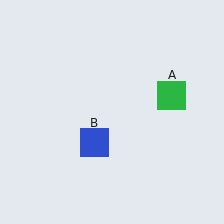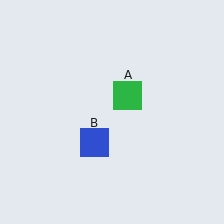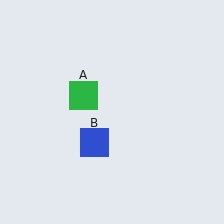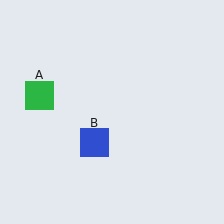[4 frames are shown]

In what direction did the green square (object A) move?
The green square (object A) moved left.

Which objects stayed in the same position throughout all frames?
Blue square (object B) remained stationary.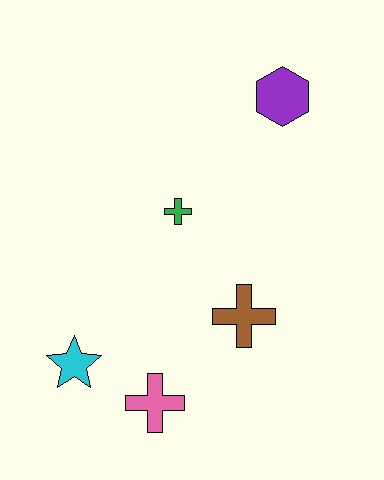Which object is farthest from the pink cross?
The purple hexagon is farthest from the pink cross.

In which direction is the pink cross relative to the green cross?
The pink cross is below the green cross.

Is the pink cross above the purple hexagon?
No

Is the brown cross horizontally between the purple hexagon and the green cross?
Yes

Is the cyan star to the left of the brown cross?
Yes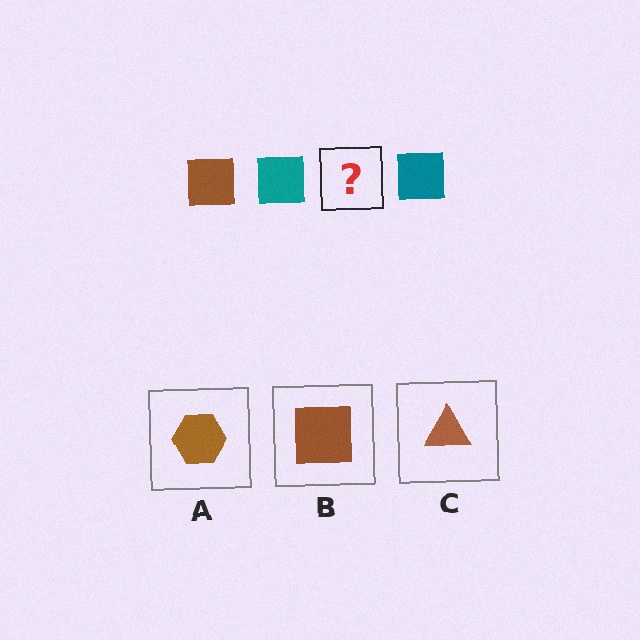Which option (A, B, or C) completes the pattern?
B.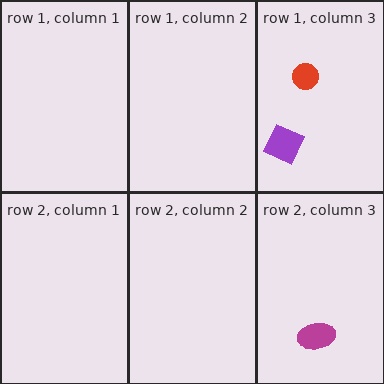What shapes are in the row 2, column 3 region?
The magenta ellipse.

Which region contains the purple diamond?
The row 1, column 3 region.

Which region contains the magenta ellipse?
The row 2, column 3 region.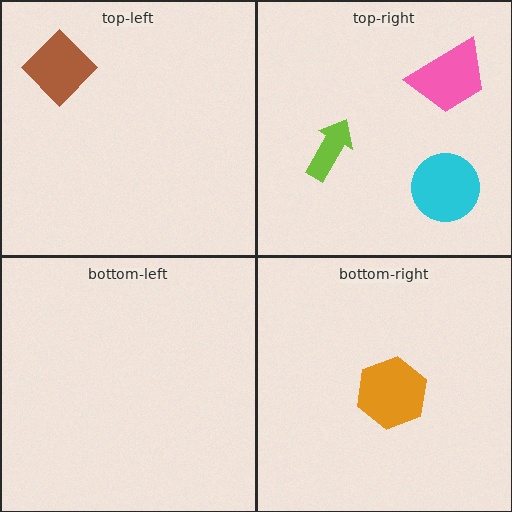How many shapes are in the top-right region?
3.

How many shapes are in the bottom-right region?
1.